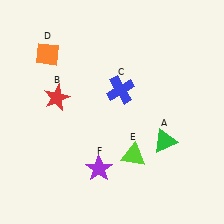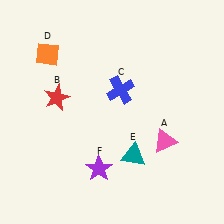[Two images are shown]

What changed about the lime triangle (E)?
In Image 1, E is lime. In Image 2, it changed to teal.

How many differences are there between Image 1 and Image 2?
There are 2 differences between the two images.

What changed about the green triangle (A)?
In Image 1, A is green. In Image 2, it changed to pink.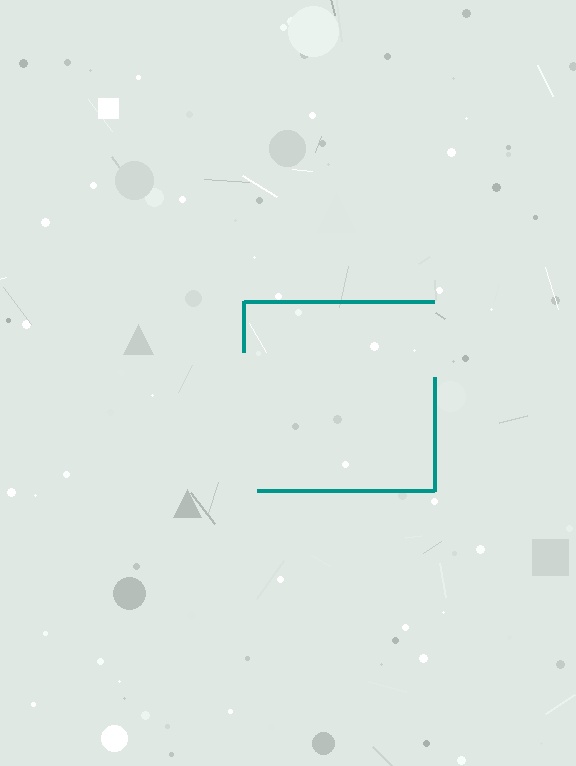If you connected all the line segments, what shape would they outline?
They would outline a square.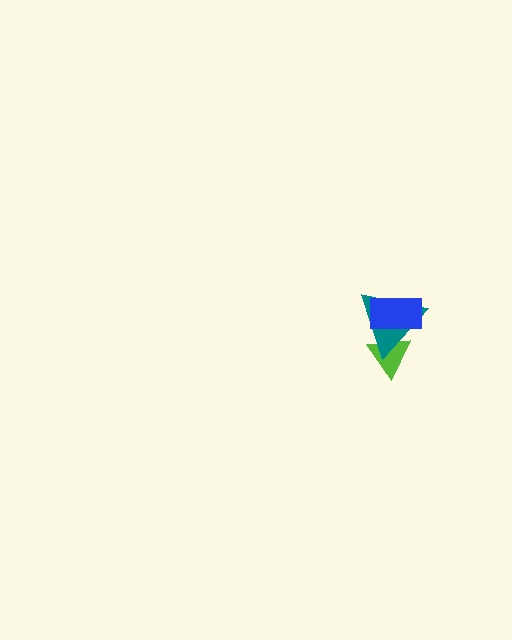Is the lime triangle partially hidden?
Yes, it is partially covered by another shape.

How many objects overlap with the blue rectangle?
2 objects overlap with the blue rectangle.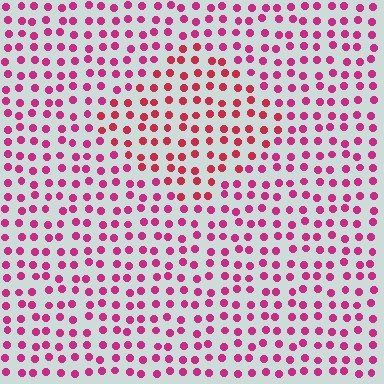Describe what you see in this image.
The image is filled with small magenta elements in a uniform arrangement. A diamond-shaped region is visible where the elements are tinted to a slightly different hue, forming a subtle color boundary.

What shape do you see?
I see a diamond.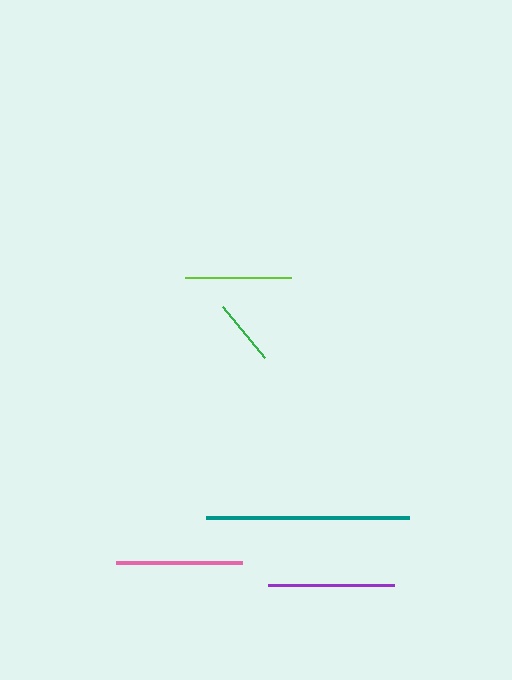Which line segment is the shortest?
The green line is the shortest at approximately 66 pixels.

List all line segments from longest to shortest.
From longest to shortest: teal, pink, purple, lime, green.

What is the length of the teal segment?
The teal segment is approximately 203 pixels long.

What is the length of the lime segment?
The lime segment is approximately 107 pixels long.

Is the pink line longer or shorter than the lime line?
The pink line is longer than the lime line.